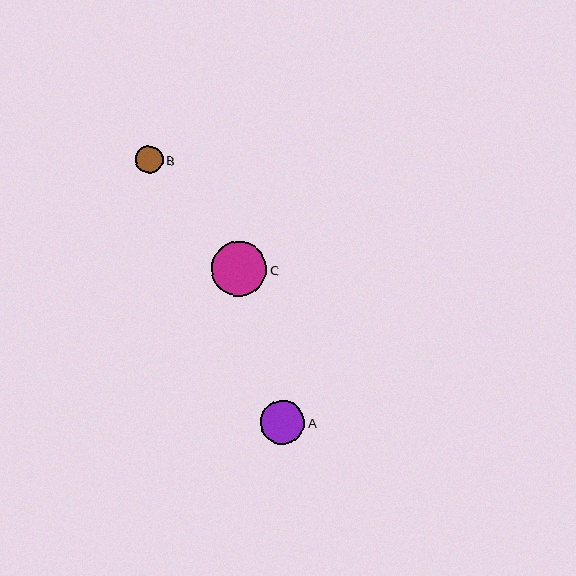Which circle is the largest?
Circle C is the largest with a size of approximately 55 pixels.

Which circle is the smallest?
Circle B is the smallest with a size of approximately 27 pixels.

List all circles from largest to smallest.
From largest to smallest: C, A, B.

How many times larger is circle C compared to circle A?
Circle C is approximately 1.2 times the size of circle A.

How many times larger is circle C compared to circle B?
Circle C is approximately 2.0 times the size of circle B.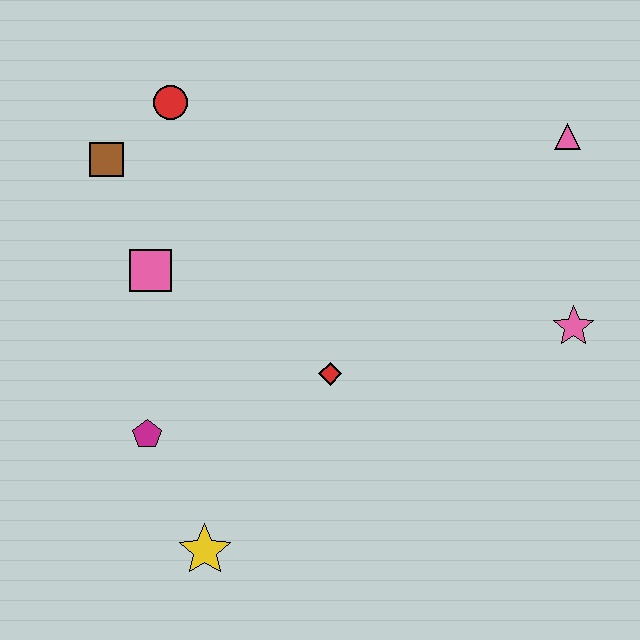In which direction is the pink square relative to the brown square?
The pink square is below the brown square.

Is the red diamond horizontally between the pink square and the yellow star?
No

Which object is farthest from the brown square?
The pink star is farthest from the brown square.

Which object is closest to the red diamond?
The magenta pentagon is closest to the red diamond.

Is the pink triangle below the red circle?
Yes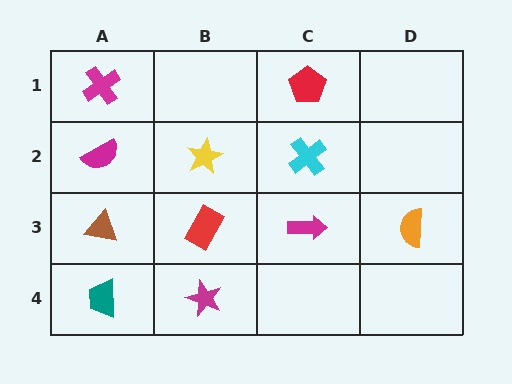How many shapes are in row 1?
2 shapes.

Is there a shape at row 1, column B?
No, that cell is empty.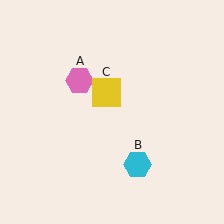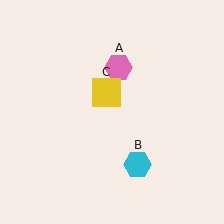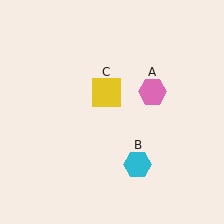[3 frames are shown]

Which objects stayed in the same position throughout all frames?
Cyan hexagon (object B) and yellow square (object C) remained stationary.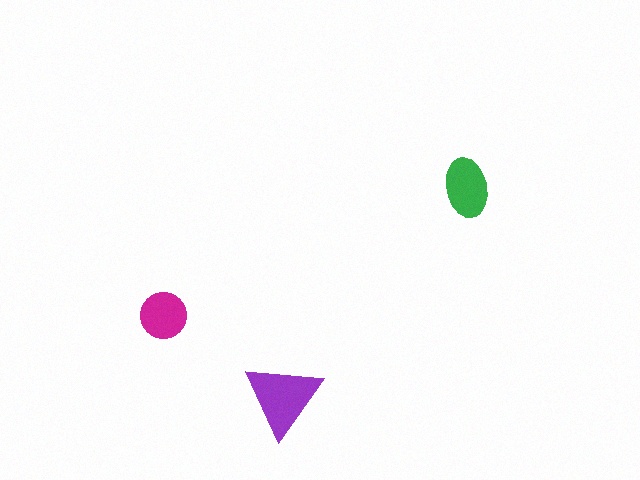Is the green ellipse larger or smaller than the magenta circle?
Larger.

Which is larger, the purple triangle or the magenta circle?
The purple triangle.